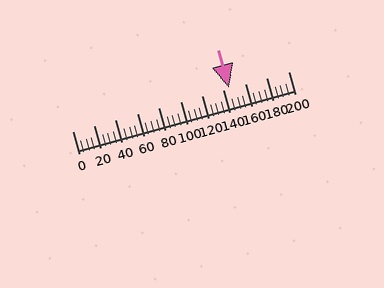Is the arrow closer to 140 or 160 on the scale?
The arrow is closer to 140.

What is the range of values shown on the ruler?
The ruler shows values from 0 to 200.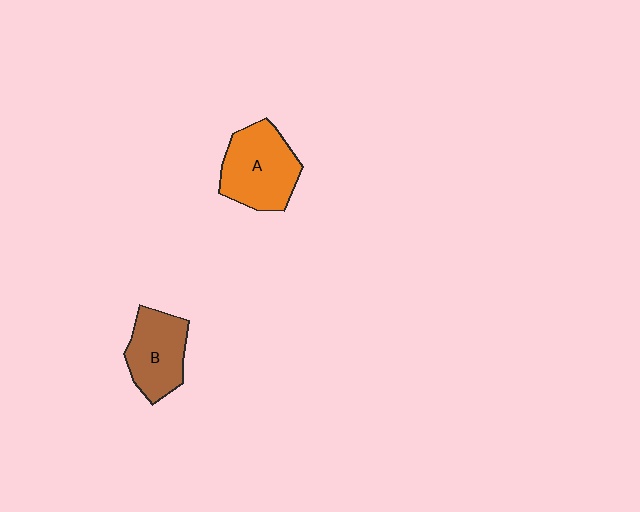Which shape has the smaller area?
Shape B (brown).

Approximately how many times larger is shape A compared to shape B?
Approximately 1.2 times.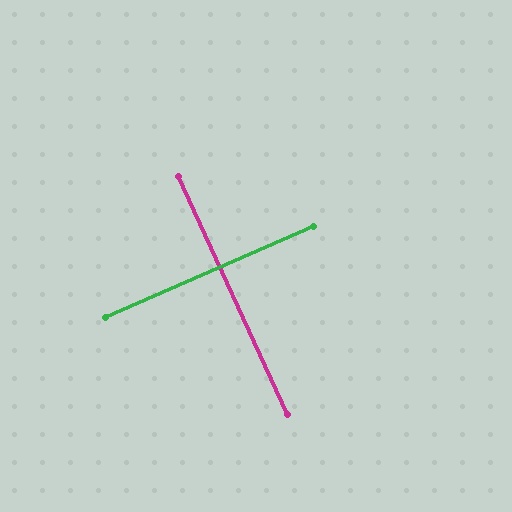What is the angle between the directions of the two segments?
Approximately 89 degrees.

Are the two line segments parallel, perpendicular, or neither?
Perpendicular — they meet at approximately 89°.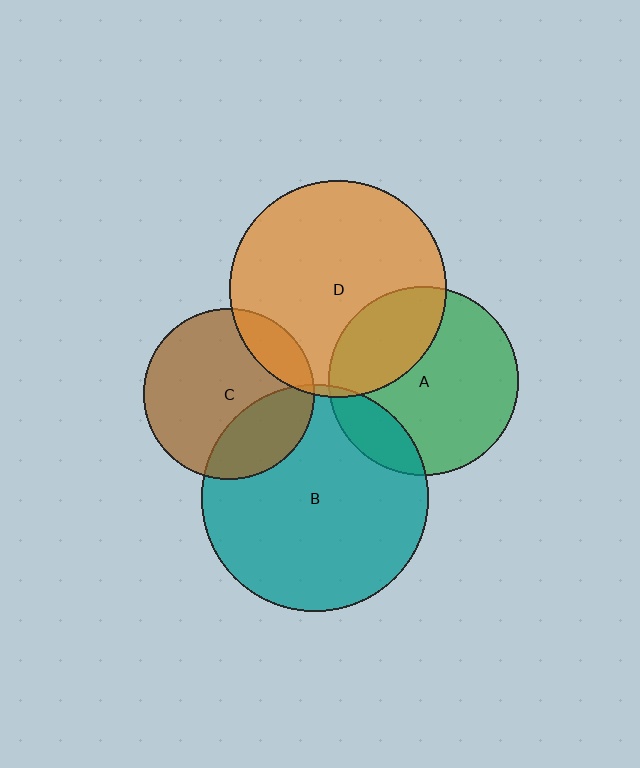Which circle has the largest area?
Circle B (teal).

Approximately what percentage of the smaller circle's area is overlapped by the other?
Approximately 5%.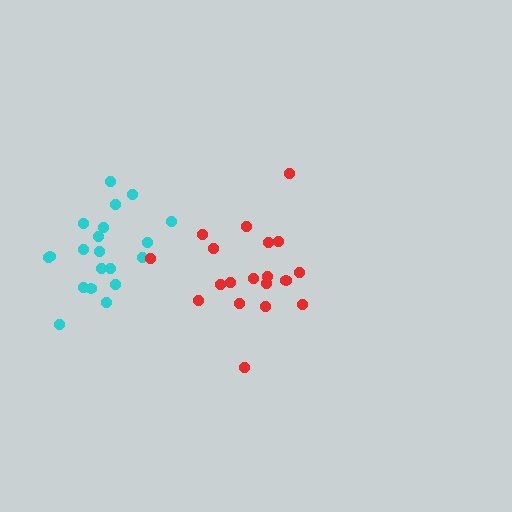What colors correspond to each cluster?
The clusters are colored: cyan, red.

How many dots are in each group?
Group 1: 20 dots, Group 2: 19 dots (39 total).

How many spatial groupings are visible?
There are 2 spatial groupings.